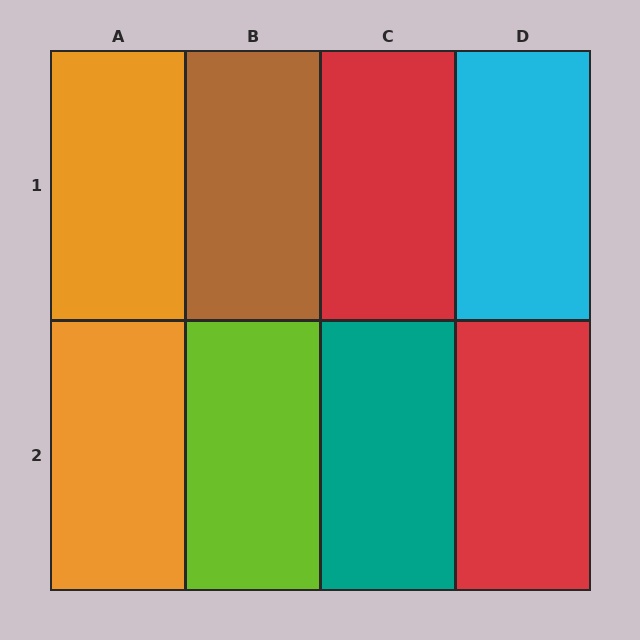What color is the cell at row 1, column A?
Orange.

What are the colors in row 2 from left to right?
Orange, lime, teal, red.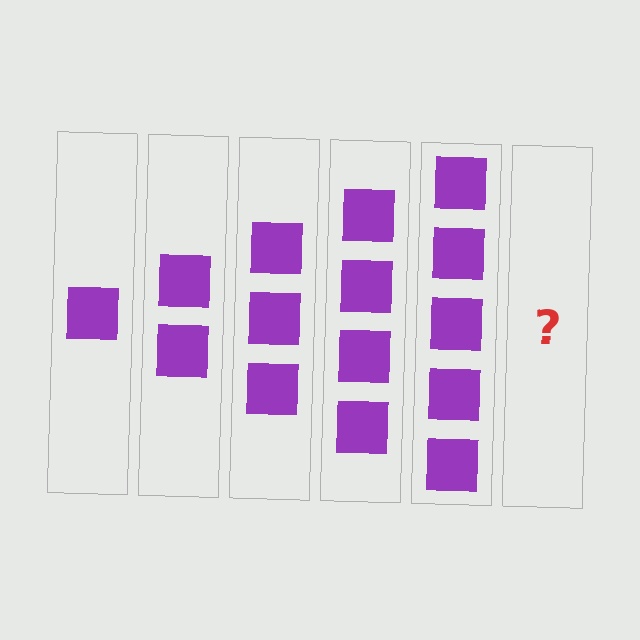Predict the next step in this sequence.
The next step is 6 squares.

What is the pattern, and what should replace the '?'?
The pattern is that each step adds one more square. The '?' should be 6 squares.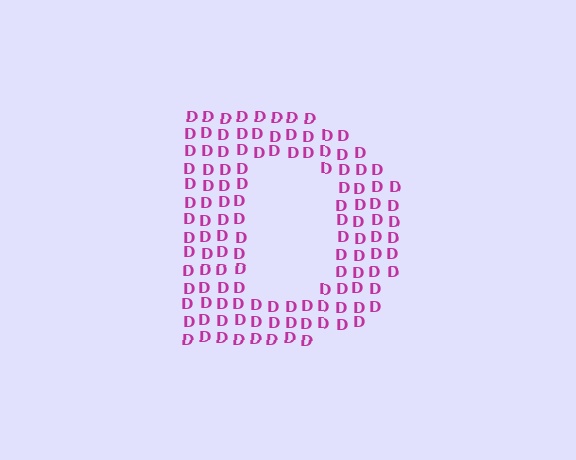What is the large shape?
The large shape is the letter D.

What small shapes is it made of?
It is made of small letter D's.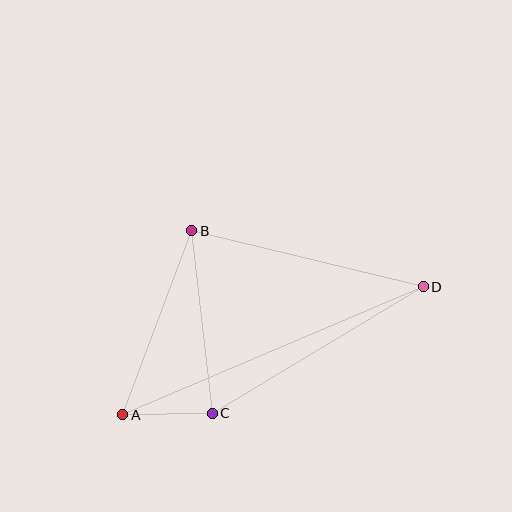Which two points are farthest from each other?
Points A and D are farthest from each other.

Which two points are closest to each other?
Points A and C are closest to each other.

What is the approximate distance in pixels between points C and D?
The distance between C and D is approximately 246 pixels.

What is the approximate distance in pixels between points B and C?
The distance between B and C is approximately 184 pixels.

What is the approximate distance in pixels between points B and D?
The distance between B and D is approximately 238 pixels.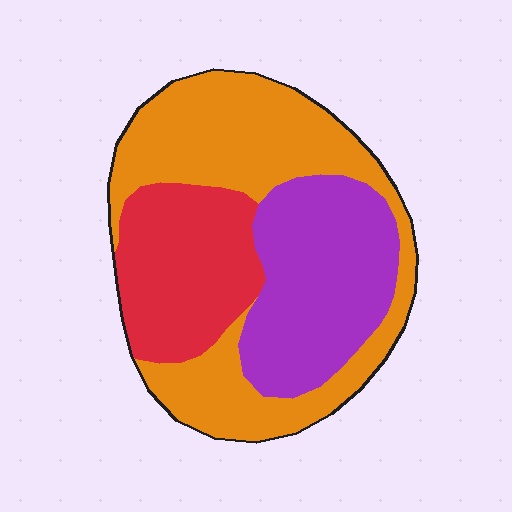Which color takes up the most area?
Orange, at roughly 45%.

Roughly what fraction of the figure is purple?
Purple covers 30% of the figure.